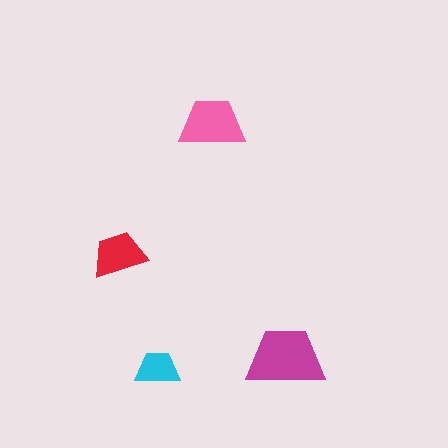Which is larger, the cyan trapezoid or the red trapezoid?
The red one.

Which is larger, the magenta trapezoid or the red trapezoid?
The magenta one.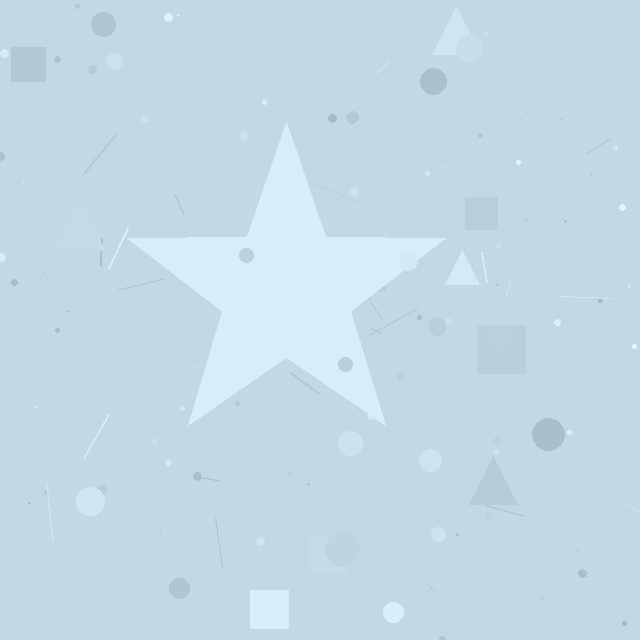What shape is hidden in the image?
A star is hidden in the image.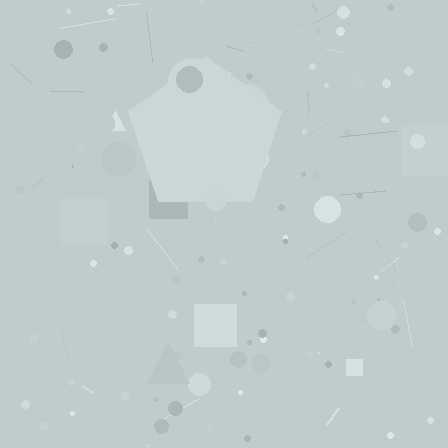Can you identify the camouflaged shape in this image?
The camouflaged shape is a pentagon.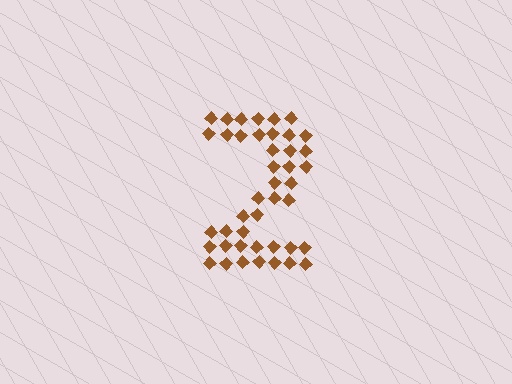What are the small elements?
The small elements are diamonds.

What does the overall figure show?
The overall figure shows the digit 2.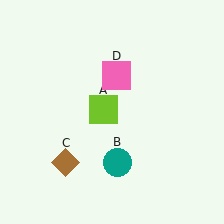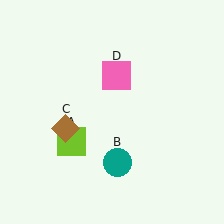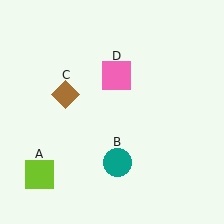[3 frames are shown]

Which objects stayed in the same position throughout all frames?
Teal circle (object B) and pink square (object D) remained stationary.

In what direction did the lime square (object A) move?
The lime square (object A) moved down and to the left.